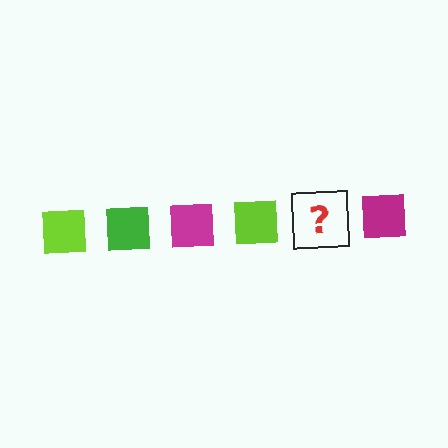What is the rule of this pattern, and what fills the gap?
The rule is that the pattern cycles through lime, green, magenta squares. The gap should be filled with a green square.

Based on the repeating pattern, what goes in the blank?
The blank should be a green square.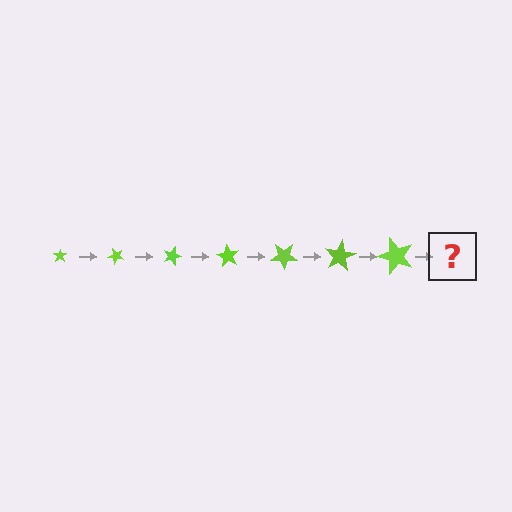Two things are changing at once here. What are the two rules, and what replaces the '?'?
The two rules are that the star grows larger each step and it rotates 45 degrees each step. The '?' should be a star, larger than the previous one and rotated 315 degrees from the start.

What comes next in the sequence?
The next element should be a star, larger than the previous one and rotated 315 degrees from the start.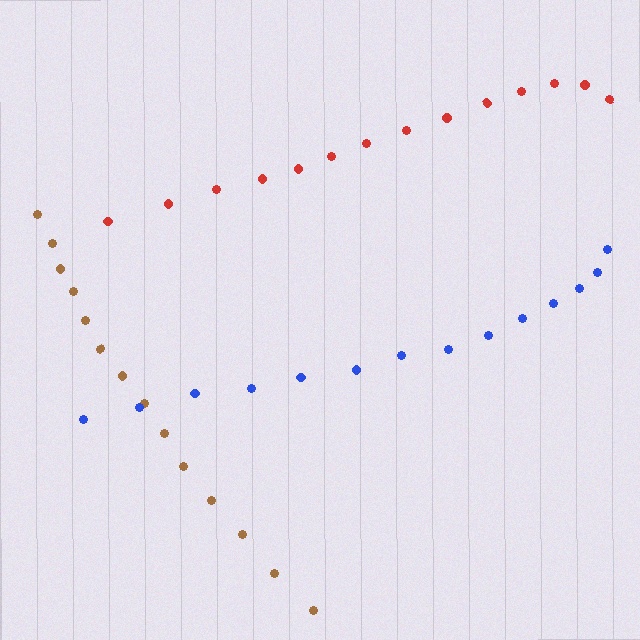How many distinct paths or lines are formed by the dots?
There are 3 distinct paths.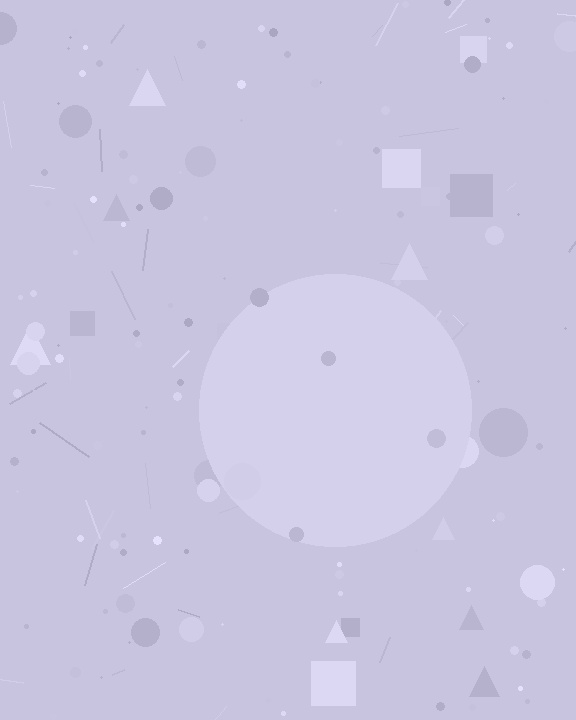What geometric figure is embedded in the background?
A circle is embedded in the background.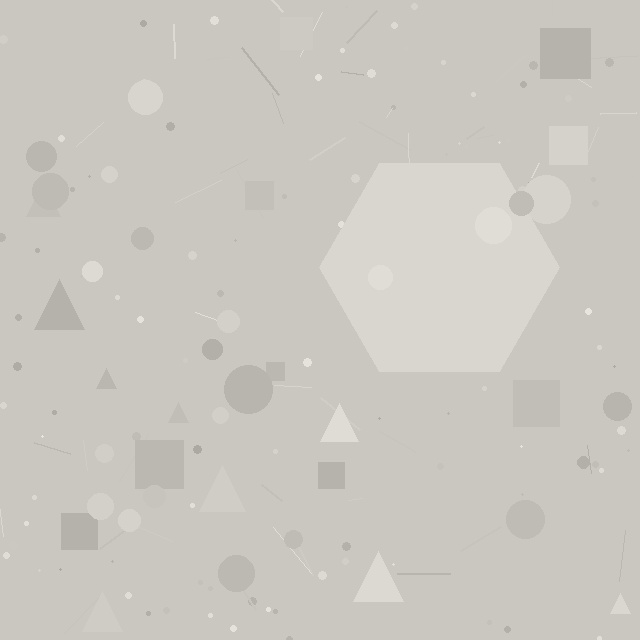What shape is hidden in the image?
A hexagon is hidden in the image.